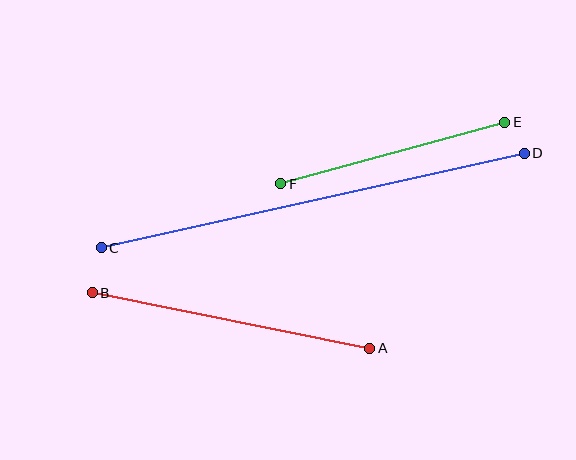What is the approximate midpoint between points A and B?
The midpoint is at approximately (231, 321) pixels.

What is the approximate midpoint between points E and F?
The midpoint is at approximately (393, 153) pixels.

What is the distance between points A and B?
The distance is approximately 283 pixels.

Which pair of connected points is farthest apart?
Points C and D are farthest apart.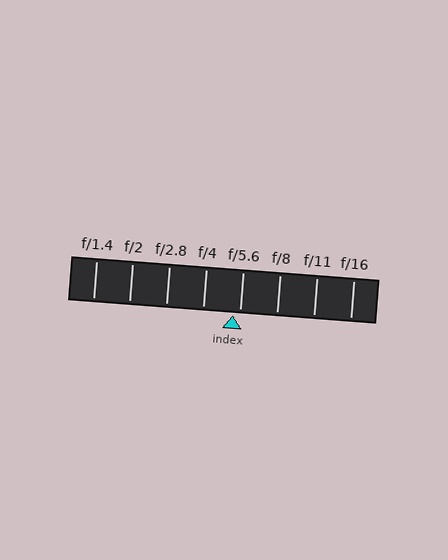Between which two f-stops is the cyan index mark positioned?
The index mark is between f/4 and f/5.6.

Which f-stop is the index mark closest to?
The index mark is closest to f/5.6.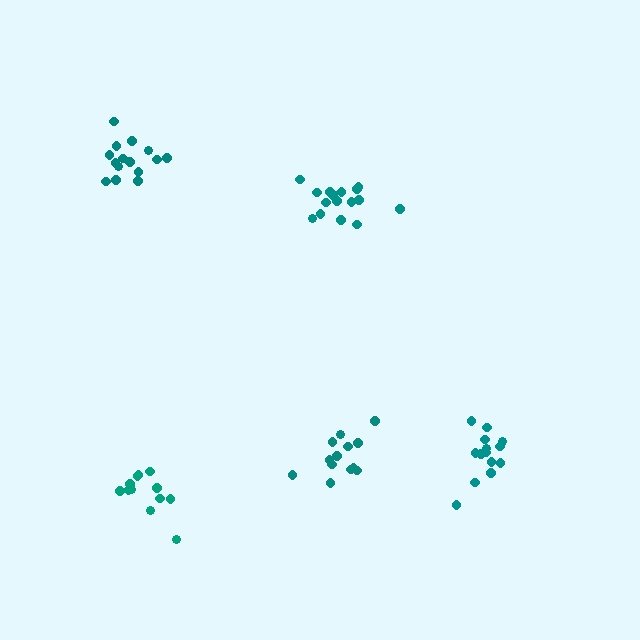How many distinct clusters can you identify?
There are 5 distinct clusters.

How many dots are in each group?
Group 1: 13 dots, Group 2: 17 dots, Group 3: 14 dots, Group 4: 12 dots, Group 5: 15 dots (71 total).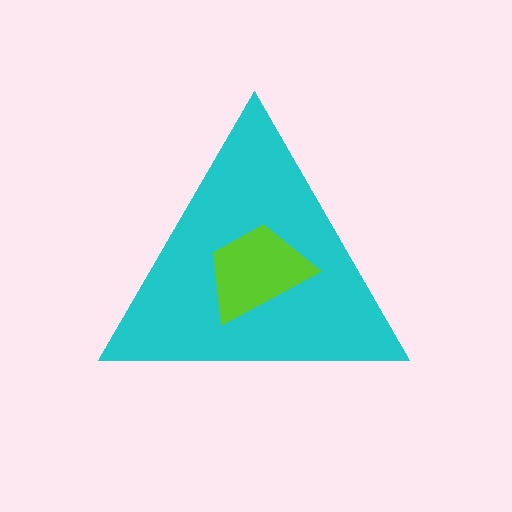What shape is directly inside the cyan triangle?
The lime trapezoid.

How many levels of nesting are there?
2.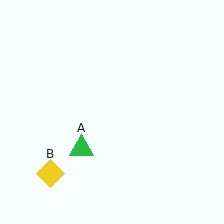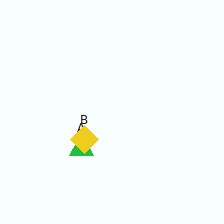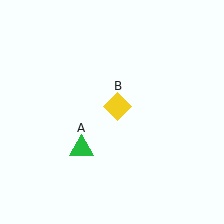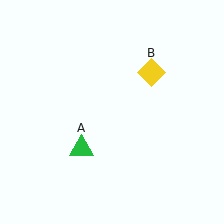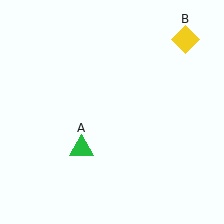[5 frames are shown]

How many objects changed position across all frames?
1 object changed position: yellow diamond (object B).